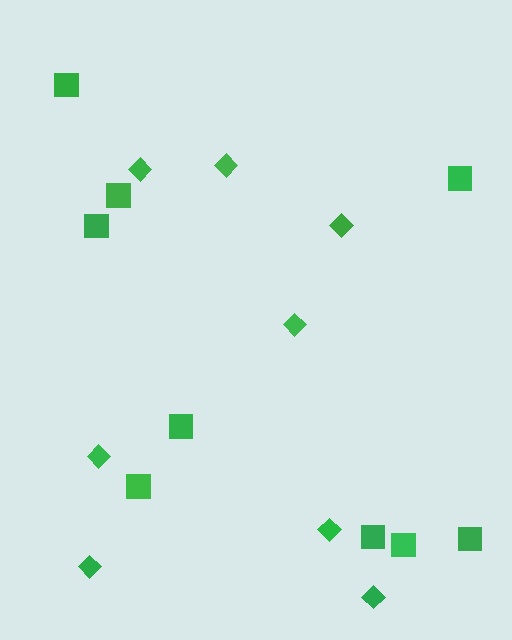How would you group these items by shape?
There are 2 groups: one group of diamonds (8) and one group of squares (9).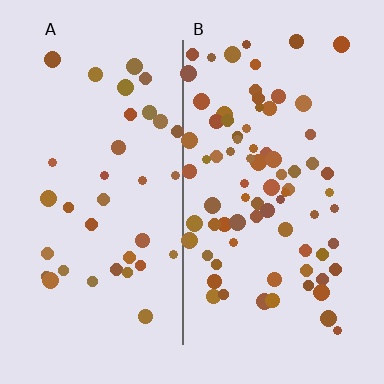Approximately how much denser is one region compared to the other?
Approximately 2.2× — region B over region A.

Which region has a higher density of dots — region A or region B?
B (the right).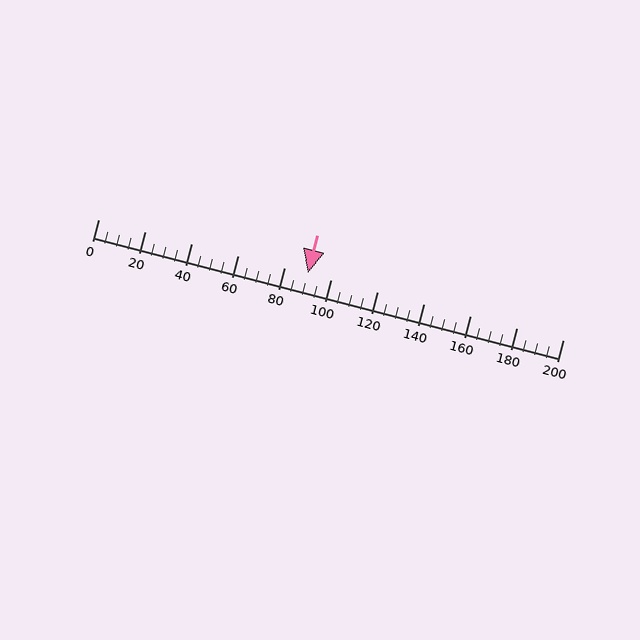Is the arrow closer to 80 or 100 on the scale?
The arrow is closer to 100.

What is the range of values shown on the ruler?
The ruler shows values from 0 to 200.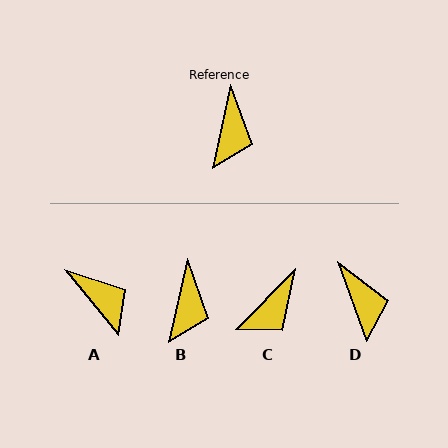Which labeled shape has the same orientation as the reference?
B.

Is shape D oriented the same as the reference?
No, it is off by about 33 degrees.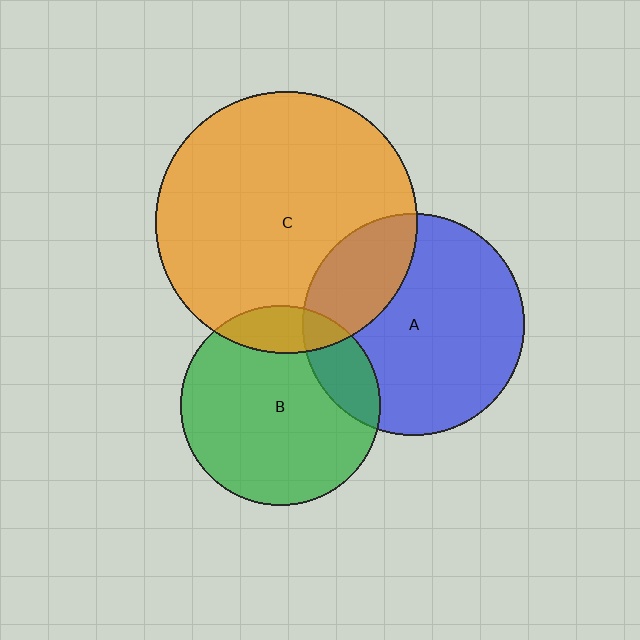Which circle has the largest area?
Circle C (orange).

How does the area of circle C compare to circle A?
Approximately 1.4 times.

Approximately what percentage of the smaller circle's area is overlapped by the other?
Approximately 25%.